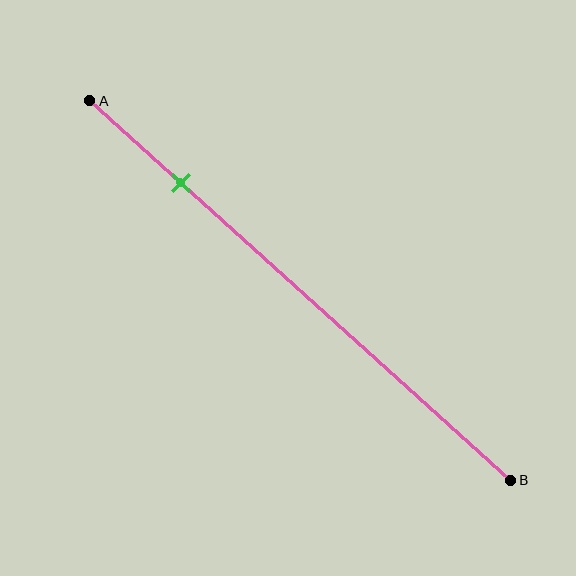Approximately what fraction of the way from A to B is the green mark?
The green mark is approximately 20% of the way from A to B.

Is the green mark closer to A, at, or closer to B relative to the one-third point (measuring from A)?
The green mark is closer to point A than the one-third point of segment AB.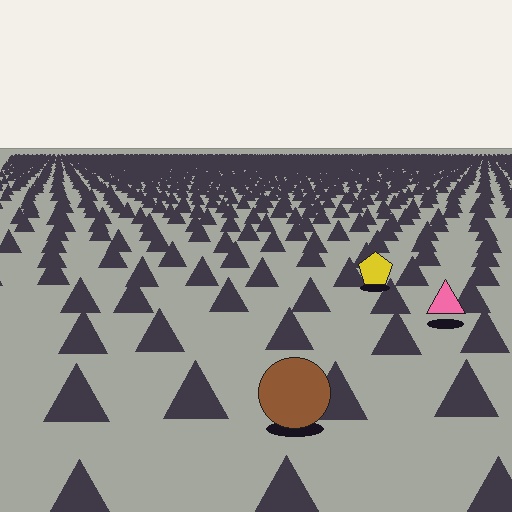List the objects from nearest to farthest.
From nearest to farthest: the brown circle, the pink triangle, the yellow pentagon.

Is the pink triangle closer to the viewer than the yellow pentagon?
Yes. The pink triangle is closer — you can tell from the texture gradient: the ground texture is coarser near it.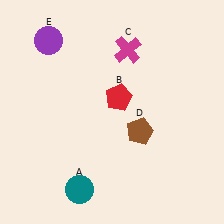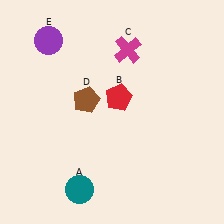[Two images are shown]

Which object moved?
The brown pentagon (D) moved left.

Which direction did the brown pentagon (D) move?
The brown pentagon (D) moved left.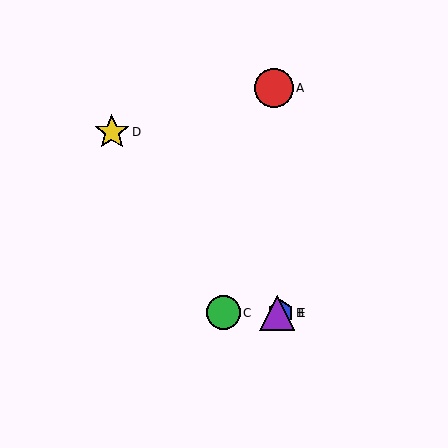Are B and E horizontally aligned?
Yes, both are at y≈313.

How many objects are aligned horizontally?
3 objects (B, C, E) are aligned horizontally.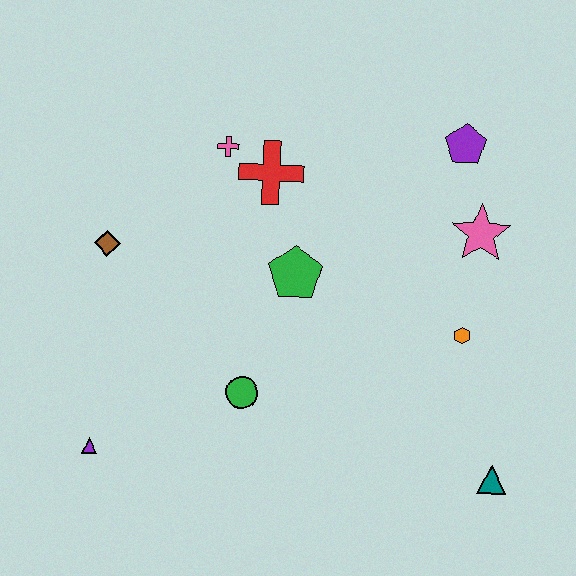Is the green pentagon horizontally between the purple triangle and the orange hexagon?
Yes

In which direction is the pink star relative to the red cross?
The pink star is to the right of the red cross.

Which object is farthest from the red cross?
The teal triangle is farthest from the red cross.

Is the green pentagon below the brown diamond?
Yes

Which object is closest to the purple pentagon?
The pink star is closest to the purple pentagon.